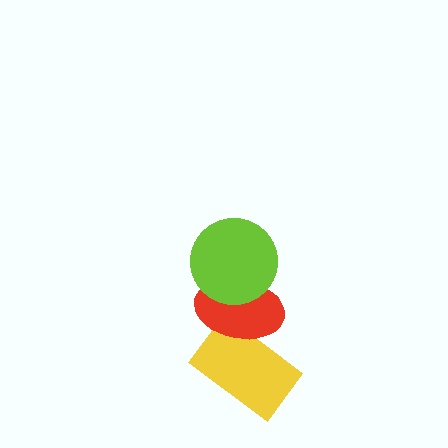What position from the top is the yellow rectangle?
The yellow rectangle is 3rd from the top.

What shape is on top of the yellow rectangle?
The red ellipse is on top of the yellow rectangle.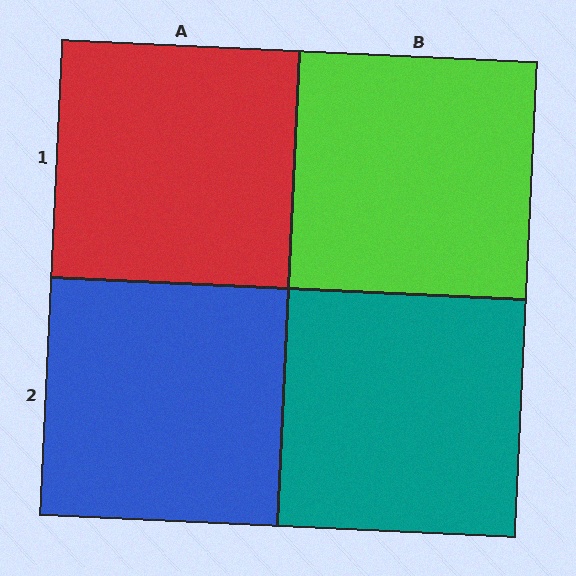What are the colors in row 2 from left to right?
Blue, teal.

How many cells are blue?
1 cell is blue.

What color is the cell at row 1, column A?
Red.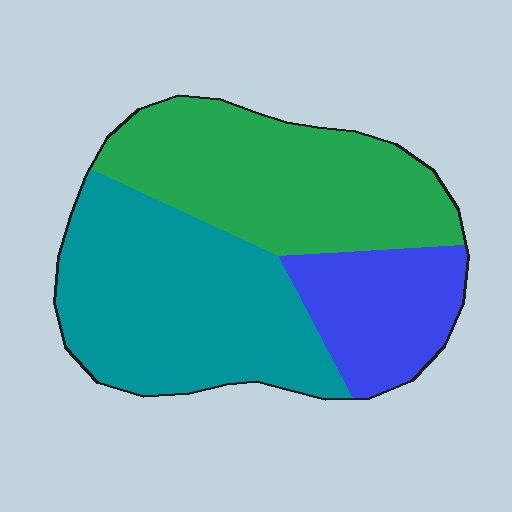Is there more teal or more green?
Teal.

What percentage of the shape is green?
Green takes up about three eighths (3/8) of the shape.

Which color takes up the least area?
Blue, at roughly 20%.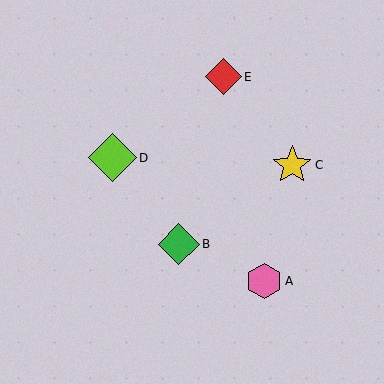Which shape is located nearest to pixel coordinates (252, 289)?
The pink hexagon (labeled A) at (264, 281) is nearest to that location.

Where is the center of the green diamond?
The center of the green diamond is at (179, 244).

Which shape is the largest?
The lime diamond (labeled D) is the largest.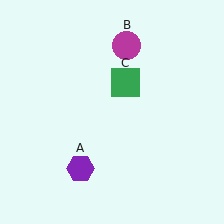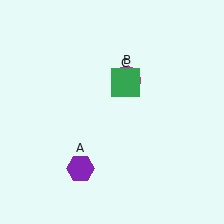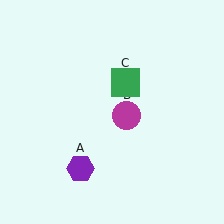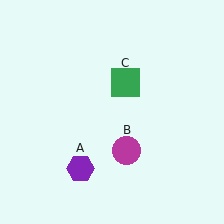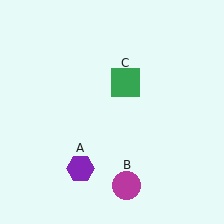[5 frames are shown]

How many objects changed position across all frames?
1 object changed position: magenta circle (object B).